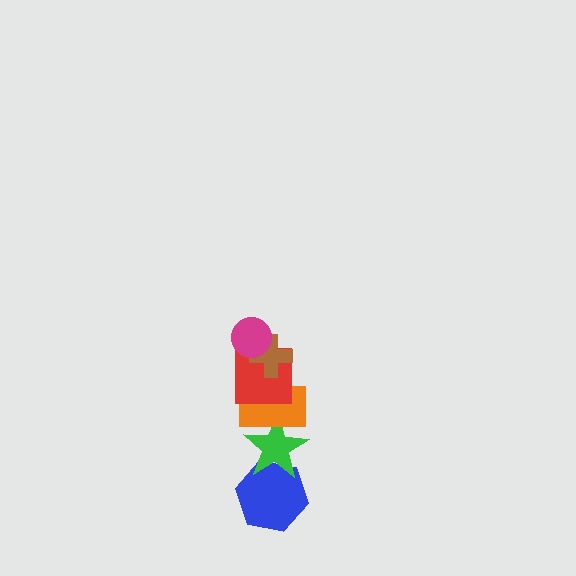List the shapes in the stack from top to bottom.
From top to bottom: the magenta circle, the brown cross, the red square, the orange rectangle, the green star, the blue hexagon.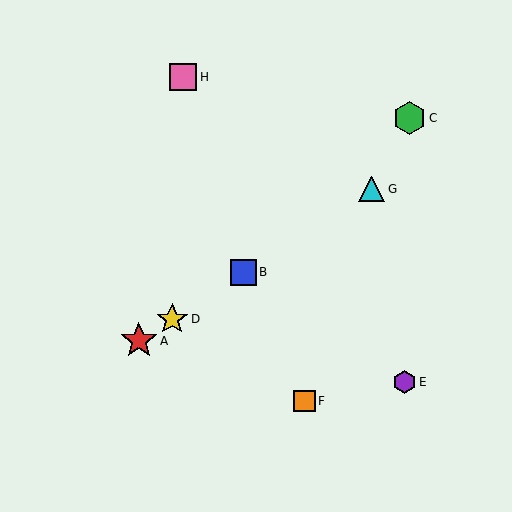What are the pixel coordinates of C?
Object C is at (410, 118).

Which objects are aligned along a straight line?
Objects A, B, D, G are aligned along a straight line.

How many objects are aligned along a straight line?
4 objects (A, B, D, G) are aligned along a straight line.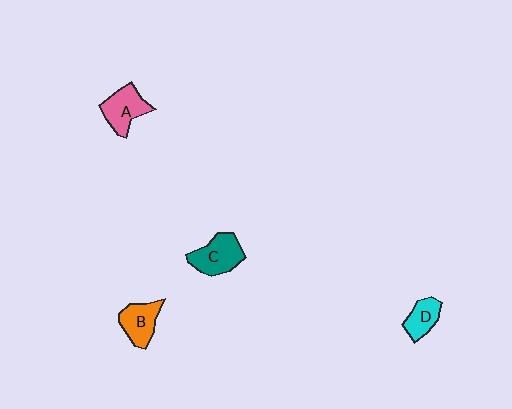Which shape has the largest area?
Shape C (teal).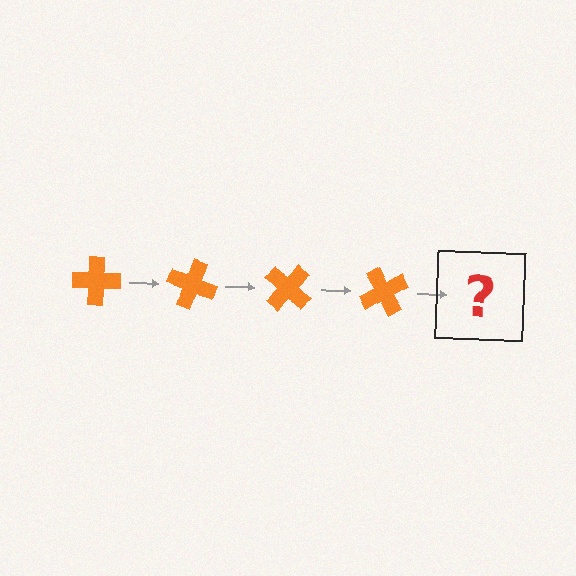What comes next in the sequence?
The next element should be an orange cross rotated 80 degrees.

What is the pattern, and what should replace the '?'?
The pattern is that the cross rotates 20 degrees each step. The '?' should be an orange cross rotated 80 degrees.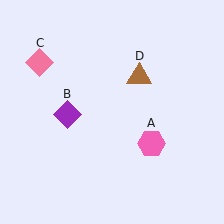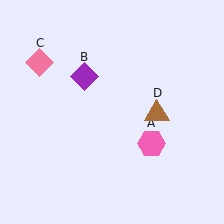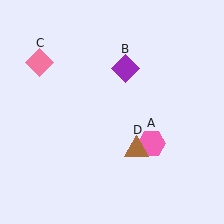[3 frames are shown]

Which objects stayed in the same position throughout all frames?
Pink hexagon (object A) and pink diamond (object C) remained stationary.